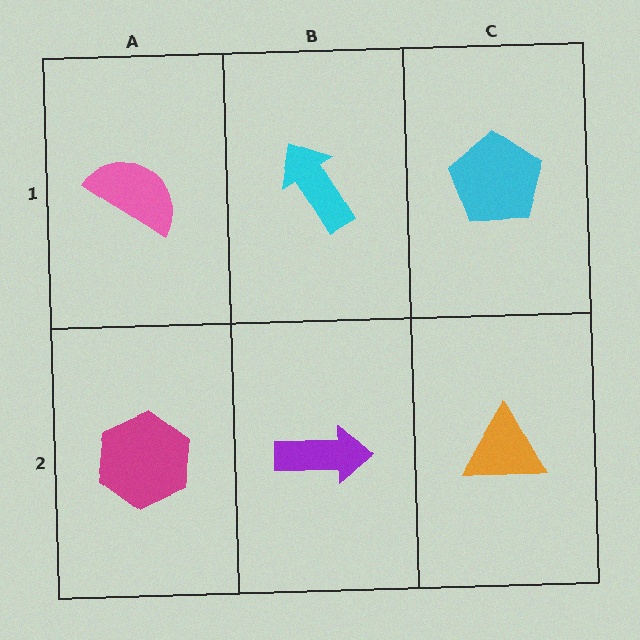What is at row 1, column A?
A pink semicircle.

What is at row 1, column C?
A cyan pentagon.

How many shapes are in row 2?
3 shapes.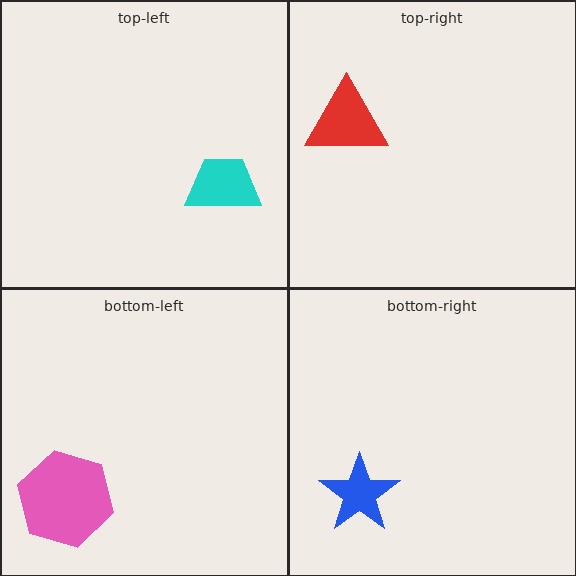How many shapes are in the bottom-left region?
1.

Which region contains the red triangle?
The top-right region.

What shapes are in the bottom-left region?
The pink hexagon.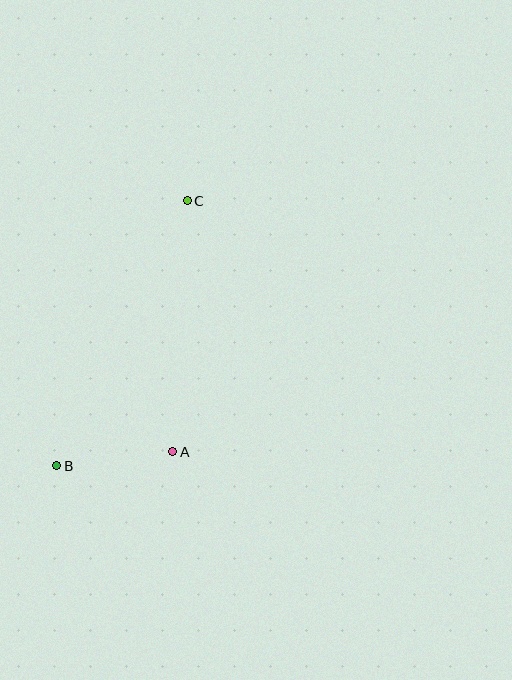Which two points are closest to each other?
Points A and B are closest to each other.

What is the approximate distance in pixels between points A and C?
The distance between A and C is approximately 251 pixels.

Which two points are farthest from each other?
Points B and C are farthest from each other.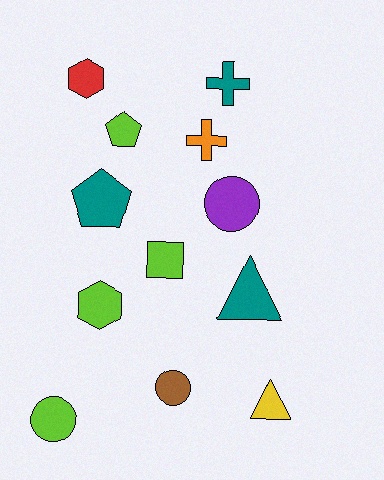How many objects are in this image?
There are 12 objects.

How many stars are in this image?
There are no stars.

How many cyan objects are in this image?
There are no cyan objects.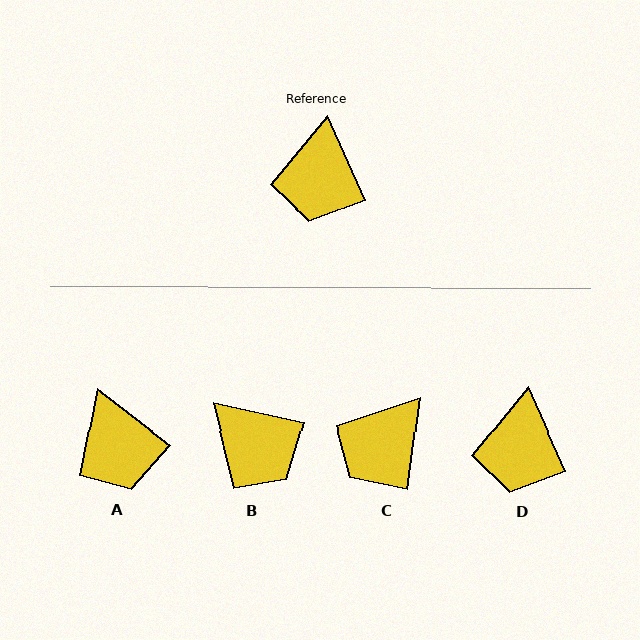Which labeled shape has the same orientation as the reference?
D.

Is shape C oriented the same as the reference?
No, it is off by about 32 degrees.